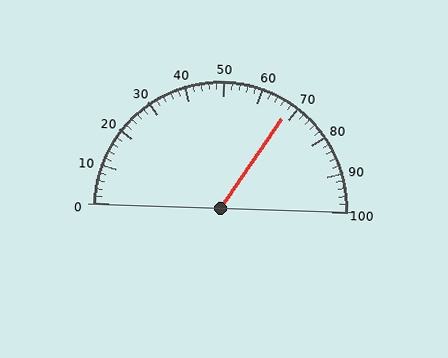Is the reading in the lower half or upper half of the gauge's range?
The reading is in the upper half of the range (0 to 100).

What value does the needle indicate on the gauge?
The needle indicates approximately 68.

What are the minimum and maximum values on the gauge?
The gauge ranges from 0 to 100.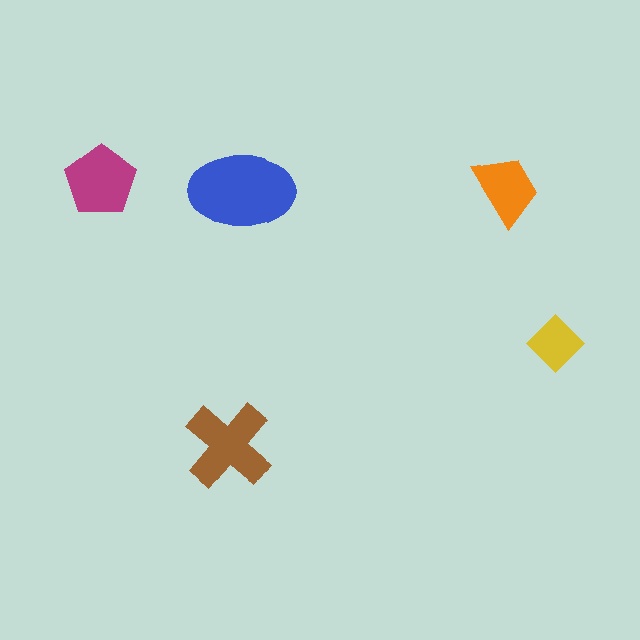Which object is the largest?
The blue ellipse.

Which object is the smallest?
The yellow diamond.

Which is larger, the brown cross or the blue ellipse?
The blue ellipse.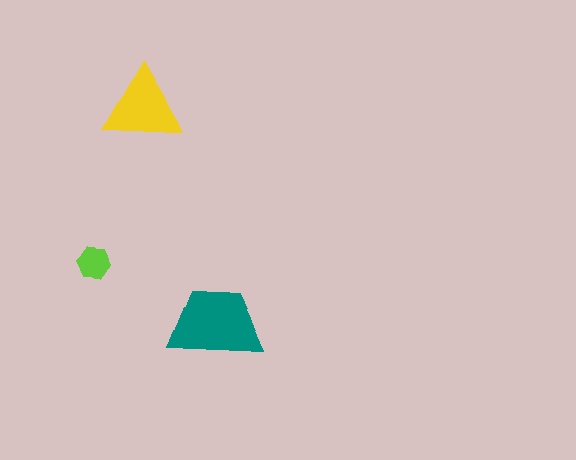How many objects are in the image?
There are 3 objects in the image.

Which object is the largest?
The teal trapezoid.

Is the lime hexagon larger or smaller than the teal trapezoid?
Smaller.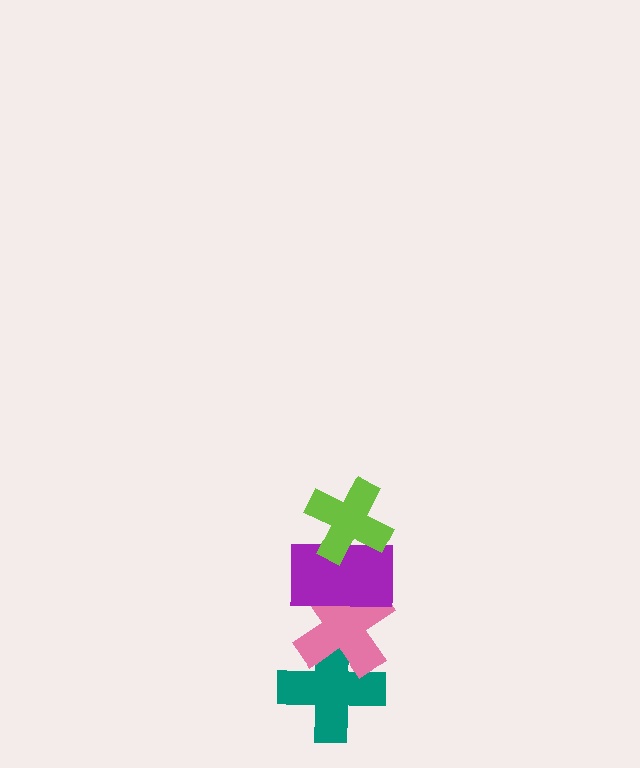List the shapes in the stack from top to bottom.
From top to bottom: the lime cross, the purple rectangle, the pink cross, the teal cross.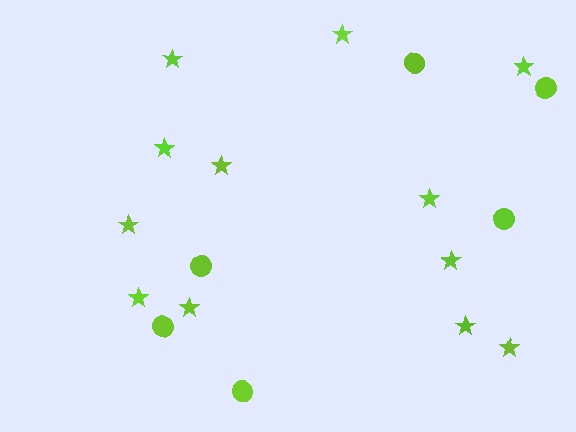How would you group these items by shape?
There are 2 groups: one group of circles (6) and one group of stars (12).